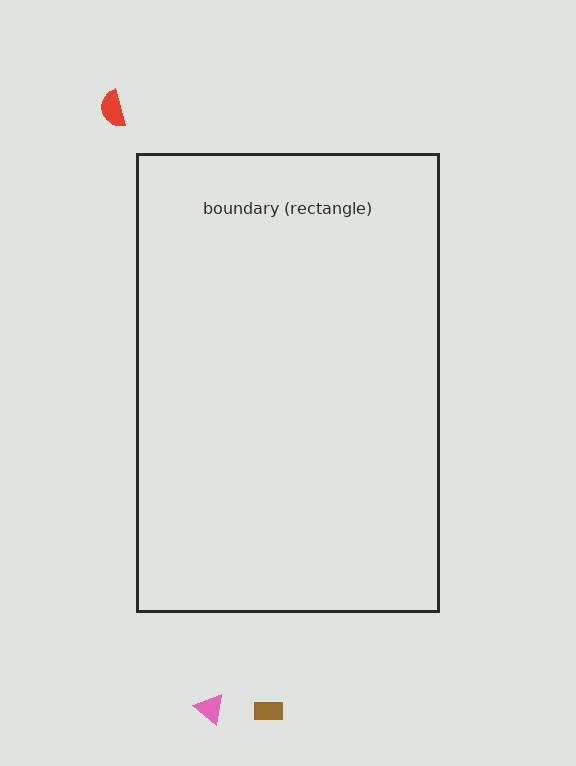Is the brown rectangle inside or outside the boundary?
Outside.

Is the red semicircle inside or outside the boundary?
Outside.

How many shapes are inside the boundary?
0 inside, 3 outside.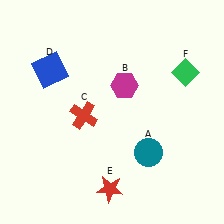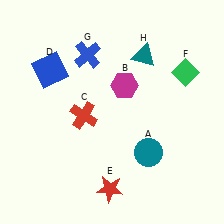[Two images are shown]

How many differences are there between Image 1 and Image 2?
There are 2 differences between the two images.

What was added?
A blue cross (G), a teal triangle (H) were added in Image 2.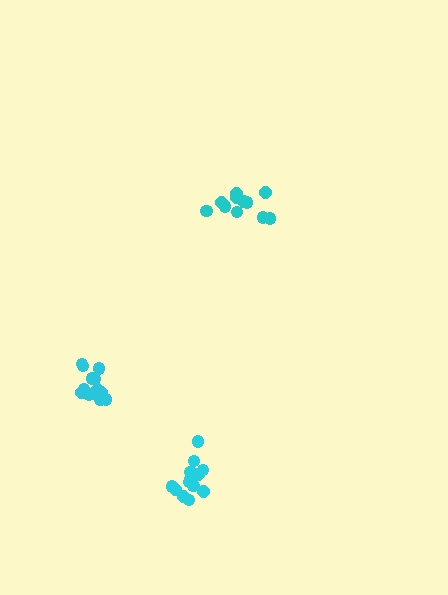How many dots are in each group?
Group 1: 14 dots, Group 2: 11 dots, Group 3: 13 dots (38 total).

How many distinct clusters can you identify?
There are 3 distinct clusters.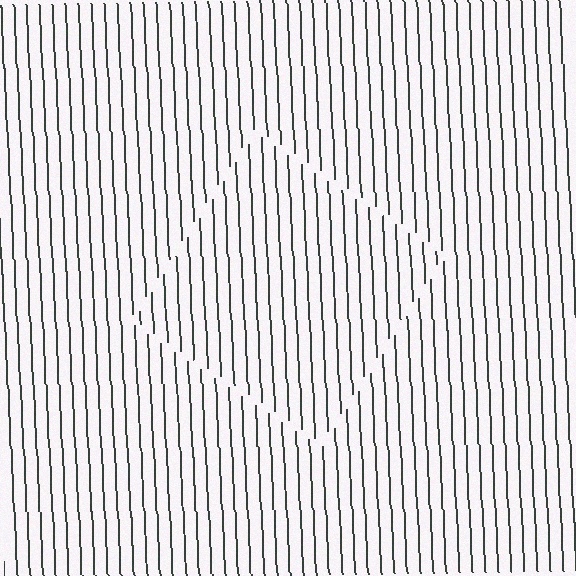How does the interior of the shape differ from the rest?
The interior of the shape contains the same grating, shifted by half a period — the contour is defined by the phase discontinuity where line-ends from the inner and outer gratings abut.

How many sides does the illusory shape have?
4 sides — the line-ends trace a square.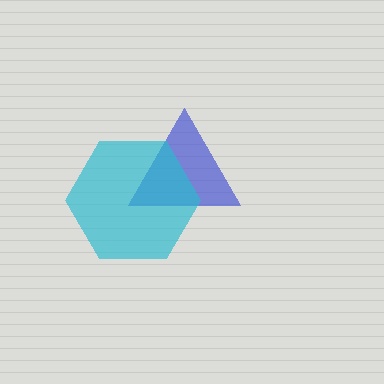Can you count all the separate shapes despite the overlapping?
Yes, there are 2 separate shapes.